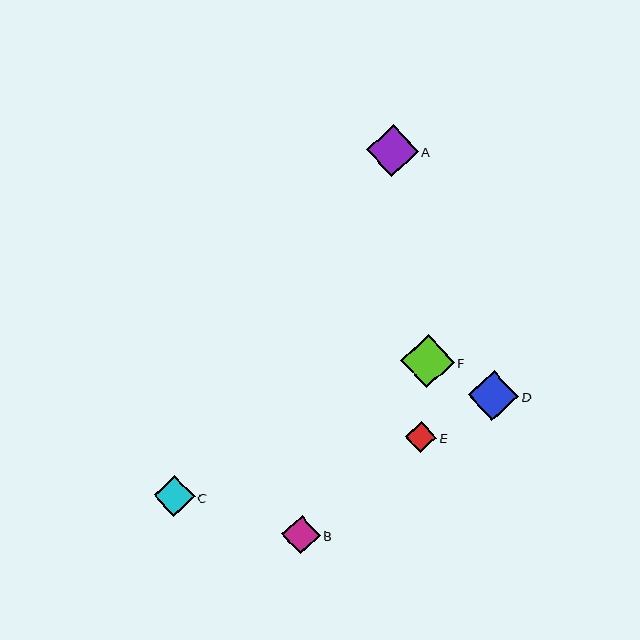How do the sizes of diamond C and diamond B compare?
Diamond C and diamond B are approximately the same size.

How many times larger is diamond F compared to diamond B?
Diamond F is approximately 1.4 times the size of diamond B.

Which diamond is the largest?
Diamond F is the largest with a size of approximately 54 pixels.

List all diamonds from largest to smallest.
From largest to smallest: F, A, D, C, B, E.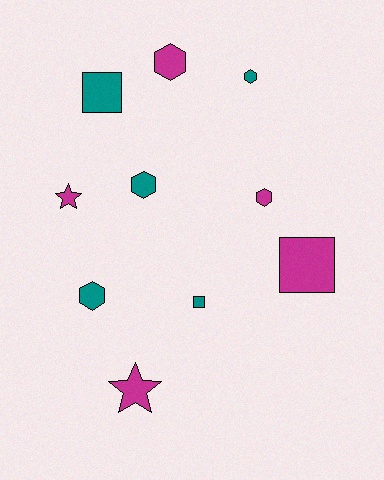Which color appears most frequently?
Teal, with 5 objects.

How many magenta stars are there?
There are 2 magenta stars.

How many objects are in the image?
There are 10 objects.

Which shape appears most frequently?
Hexagon, with 5 objects.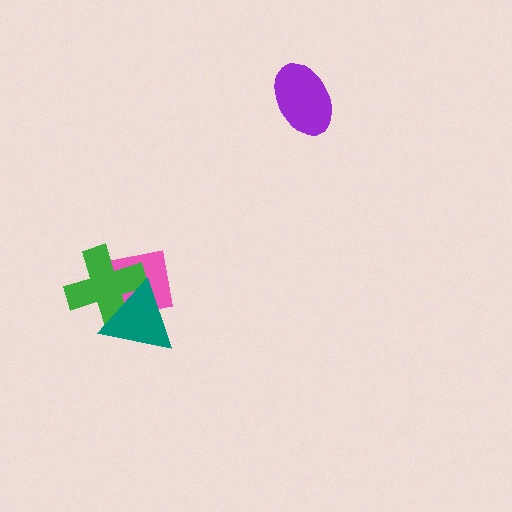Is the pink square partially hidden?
Yes, it is partially covered by another shape.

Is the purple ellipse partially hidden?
No, no other shape covers it.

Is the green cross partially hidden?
Yes, it is partially covered by another shape.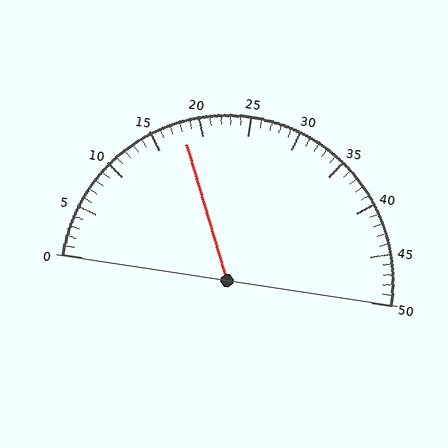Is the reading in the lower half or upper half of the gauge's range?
The reading is in the lower half of the range (0 to 50).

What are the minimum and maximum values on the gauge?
The gauge ranges from 0 to 50.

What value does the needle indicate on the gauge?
The needle indicates approximately 18.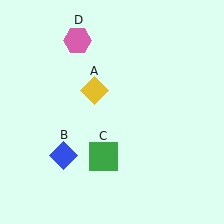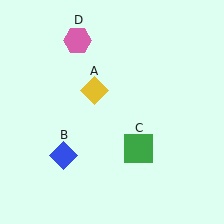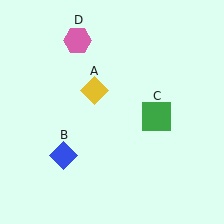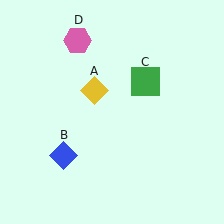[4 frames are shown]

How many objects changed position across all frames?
1 object changed position: green square (object C).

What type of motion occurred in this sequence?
The green square (object C) rotated counterclockwise around the center of the scene.